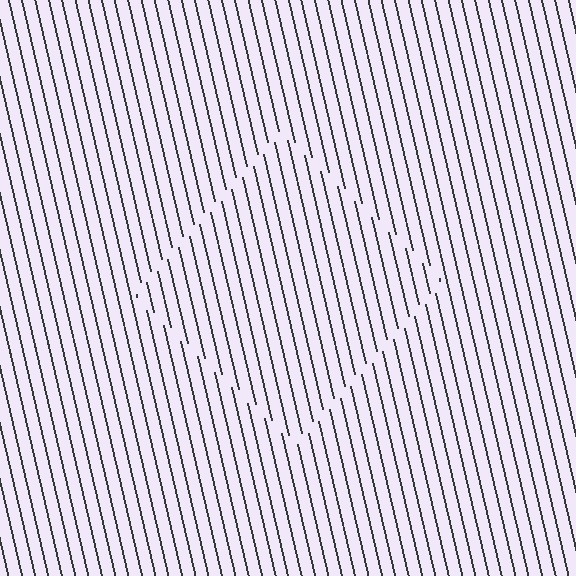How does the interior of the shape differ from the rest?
The interior of the shape contains the same grating, shifted by half a period — the contour is defined by the phase discontinuity where line-ends from the inner and outer gratings abut.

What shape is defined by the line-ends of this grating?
An illusory square. The interior of the shape contains the same grating, shifted by half a period — the contour is defined by the phase discontinuity where line-ends from the inner and outer gratings abut.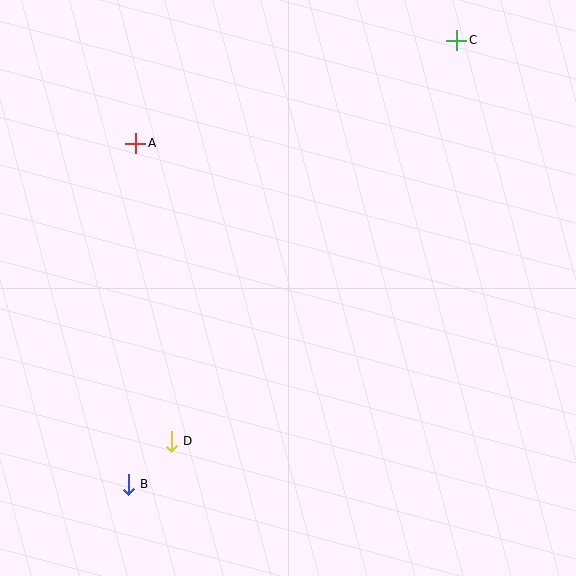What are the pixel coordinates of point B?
Point B is at (128, 484).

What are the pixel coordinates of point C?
Point C is at (457, 40).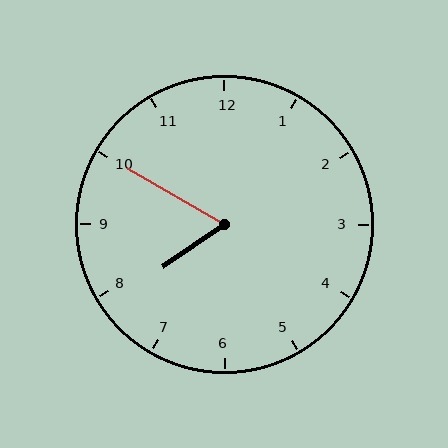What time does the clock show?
7:50.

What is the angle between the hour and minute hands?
Approximately 65 degrees.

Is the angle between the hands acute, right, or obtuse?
It is acute.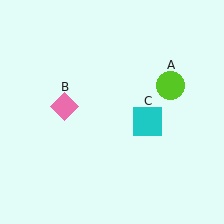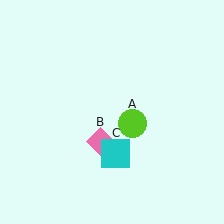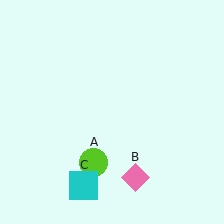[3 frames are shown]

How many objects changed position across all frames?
3 objects changed position: lime circle (object A), pink diamond (object B), cyan square (object C).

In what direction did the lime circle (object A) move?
The lime circle (object A) moved down and to the left.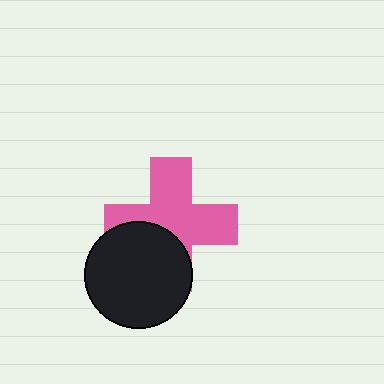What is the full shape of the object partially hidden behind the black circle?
The partially hidden object is a pink cross.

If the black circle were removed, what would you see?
You would see the complete pink cross.